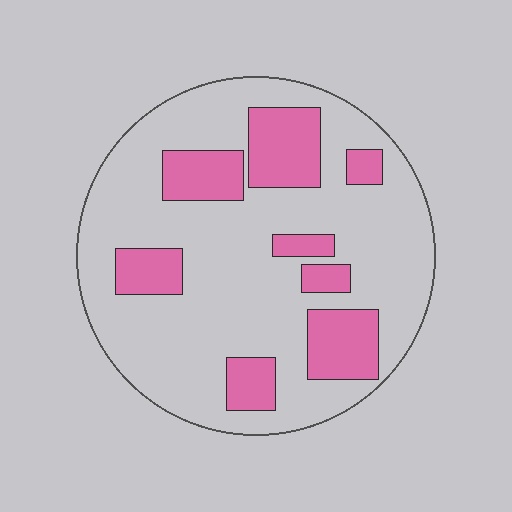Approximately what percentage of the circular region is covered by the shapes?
Approximately 25%.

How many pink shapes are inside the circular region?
8.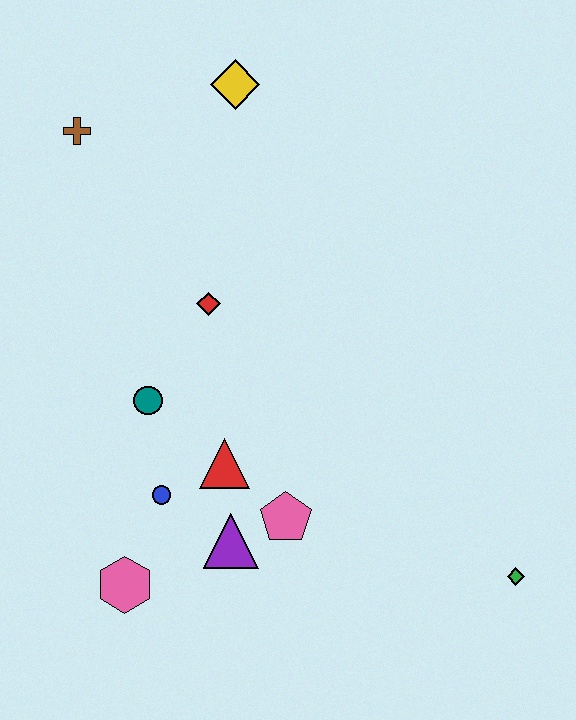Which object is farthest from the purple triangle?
The yellow diamond is farthest from the purple triangle.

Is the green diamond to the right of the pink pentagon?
Yes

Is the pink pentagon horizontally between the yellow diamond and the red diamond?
No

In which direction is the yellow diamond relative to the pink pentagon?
The yellow diamond is above the pink pentagon.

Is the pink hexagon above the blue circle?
No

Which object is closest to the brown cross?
The yellow diamond is closest to the brown cross.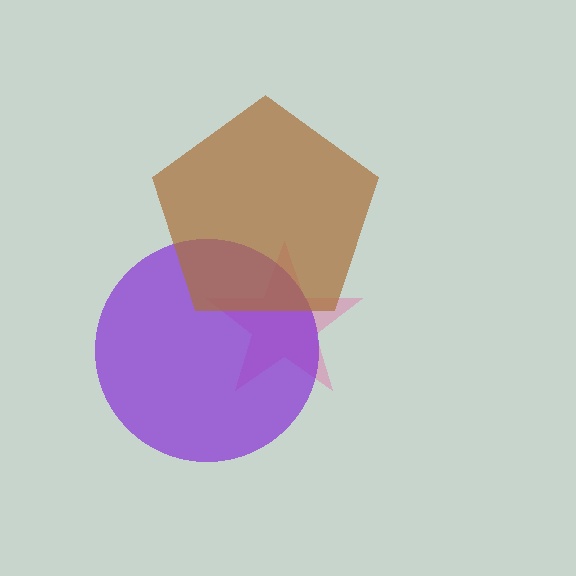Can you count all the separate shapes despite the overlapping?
Yes, there are 3 separate shapes.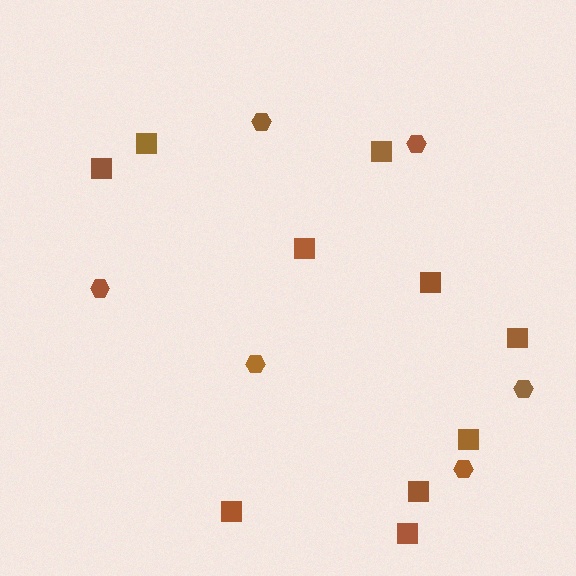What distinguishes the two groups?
There are 2 groups: one group of squares (10) and one group of hexagons (6).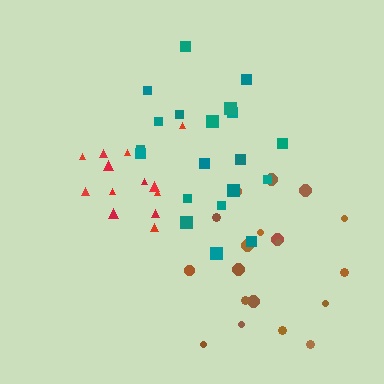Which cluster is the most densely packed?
Red.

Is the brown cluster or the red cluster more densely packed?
Red.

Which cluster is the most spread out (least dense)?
Brown.